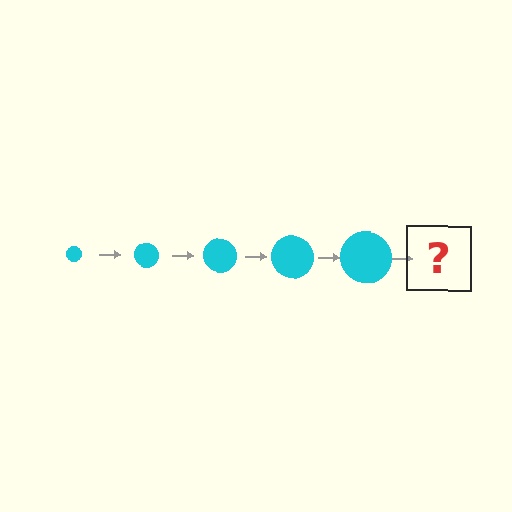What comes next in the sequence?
The next element should be a cyan circle, larger than the previous one.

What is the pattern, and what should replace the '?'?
The pattern is that the circle gets progressively larger each step. The '?' should be a cyan circle, larger than the previous one.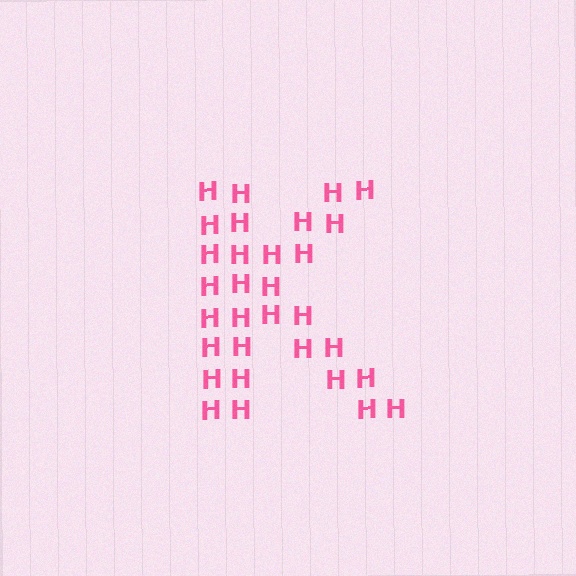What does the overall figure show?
The overall figure shows the letter K.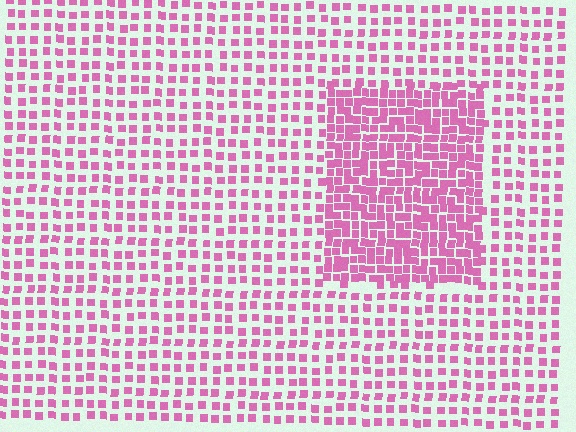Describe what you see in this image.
The image contains small pink elements arranged at two different densities. A rectangle-shaped region is visible where the elements are more densely packed than the surrounding area.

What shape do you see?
I see a rectangle.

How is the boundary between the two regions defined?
The boundary is defined by a change in element density (approximately 2.0x ratio). All elements are the same color, size, and shape.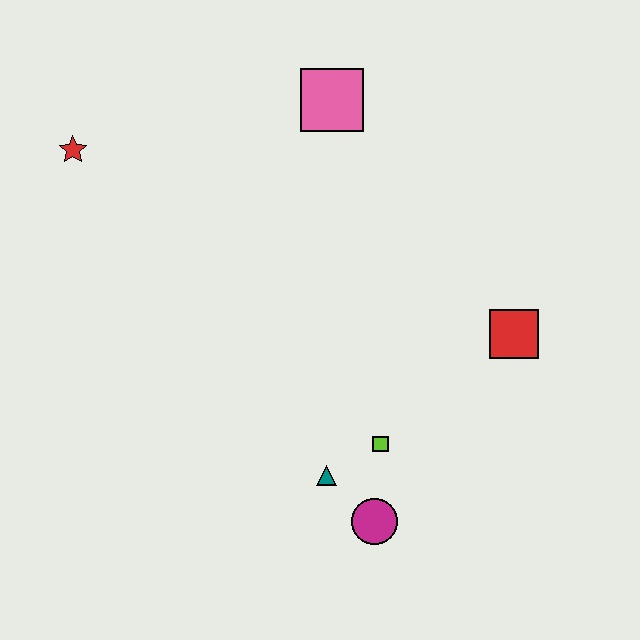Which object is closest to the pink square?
The red star is closest to the pink square.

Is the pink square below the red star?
No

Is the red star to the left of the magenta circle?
Yes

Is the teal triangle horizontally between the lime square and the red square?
No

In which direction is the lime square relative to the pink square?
The lime square is below the pink square.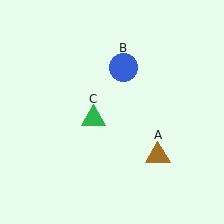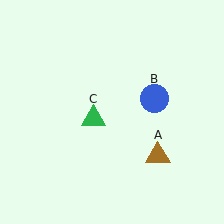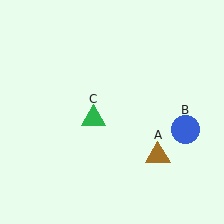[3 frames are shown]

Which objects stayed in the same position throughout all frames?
Brown triangle (object A) and green triangle (object C) remained stationary.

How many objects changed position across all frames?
1 object changed position: blue circle (object B).